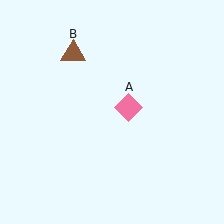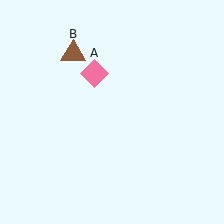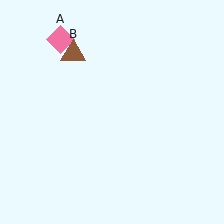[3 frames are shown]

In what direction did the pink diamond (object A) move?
The pink diamond (object A) moved up and to the left.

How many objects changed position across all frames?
1 object changed position: pink diamond (object A).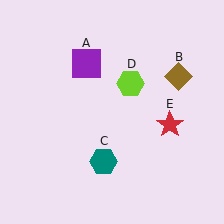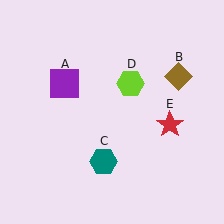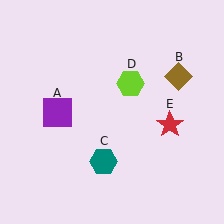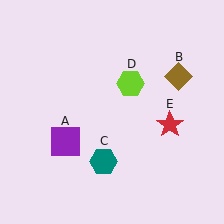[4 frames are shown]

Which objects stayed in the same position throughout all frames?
Brown diamond (object B) and teal hexagon (object C) and lime hexagon (object D) and red star (object E) remained stationary.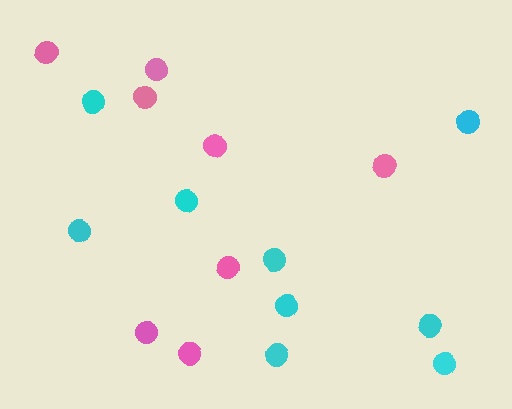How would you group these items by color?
There are 2 groups: one group of pink circles (8) and one group of cyan circles (9).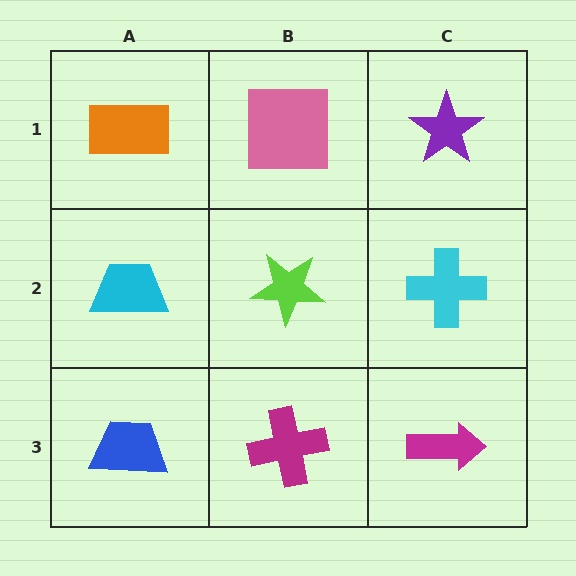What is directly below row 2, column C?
A magenta arrow.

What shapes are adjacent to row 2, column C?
A purple star (row 1, column C), a magenta arrow (row 3, column C), a lime star (row 2, column B).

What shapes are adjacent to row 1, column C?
A cyan cross (row 2, column C), a pink square (row 1, column B).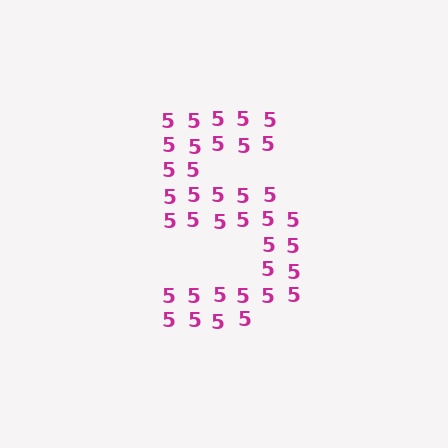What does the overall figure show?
The overall figure shows the digit 5.